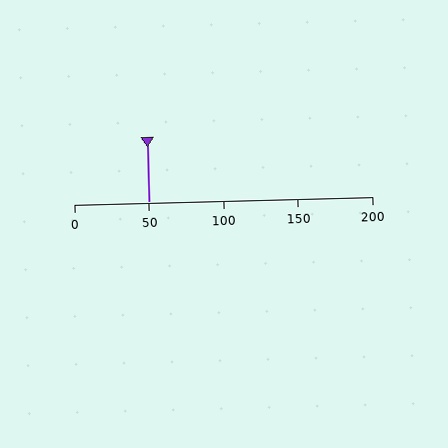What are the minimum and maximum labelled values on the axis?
The axis runs from 0 to 200.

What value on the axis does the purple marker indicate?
The marker indicates approximately 50.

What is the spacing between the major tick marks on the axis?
The major ticks are spaced 50 apart.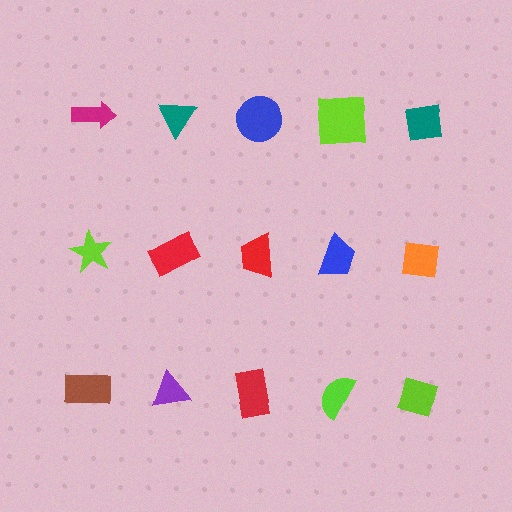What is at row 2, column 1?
A lime star.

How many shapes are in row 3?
5 shapes.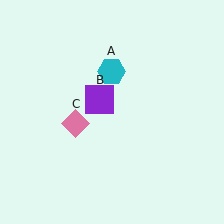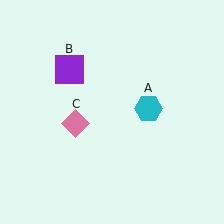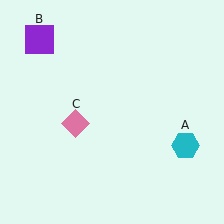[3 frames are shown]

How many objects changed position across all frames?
2 objects changed position: cyan hexagon (object A), purple square (object B).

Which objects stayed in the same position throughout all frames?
Pink diamond (object C) remained stationary.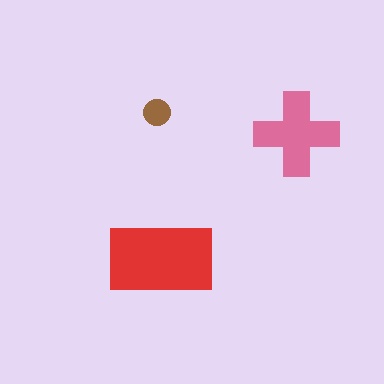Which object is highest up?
The brown circle is topmost.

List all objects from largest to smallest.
The red rectangle, the pink cross, the brown circle.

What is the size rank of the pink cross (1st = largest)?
2nd.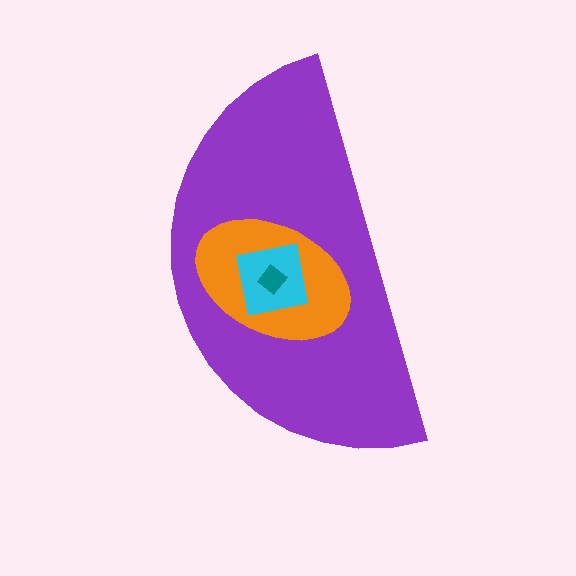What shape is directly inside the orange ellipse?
The cyan square.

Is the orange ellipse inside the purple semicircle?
Yes.